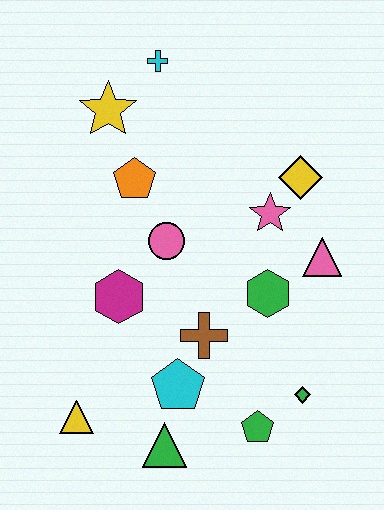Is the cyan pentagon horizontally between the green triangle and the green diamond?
Yes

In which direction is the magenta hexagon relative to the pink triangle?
The magenta hexagon is to the left of the pink triangle.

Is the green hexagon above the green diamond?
Yes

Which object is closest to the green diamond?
The green pentagon is closest to the green diamond.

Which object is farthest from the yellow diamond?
The yellow triangle is farthest from the yellow diamond.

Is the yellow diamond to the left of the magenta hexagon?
No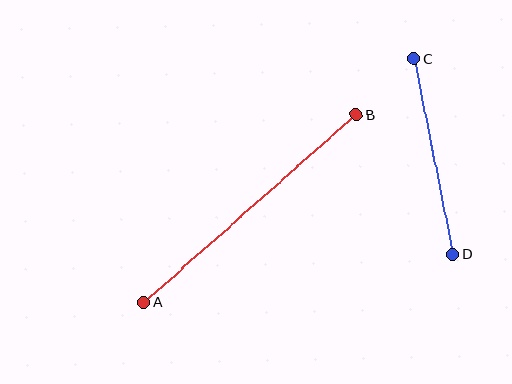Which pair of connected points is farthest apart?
Points A and B are farthest apart.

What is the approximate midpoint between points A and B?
The midpoint is at approximately (250, 209) pixels.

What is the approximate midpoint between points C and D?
The midpoint is at approximately (434, 157) pixels.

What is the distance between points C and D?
The distance is approximately 200 pixels.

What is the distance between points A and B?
The distance is approximately 283 pixels.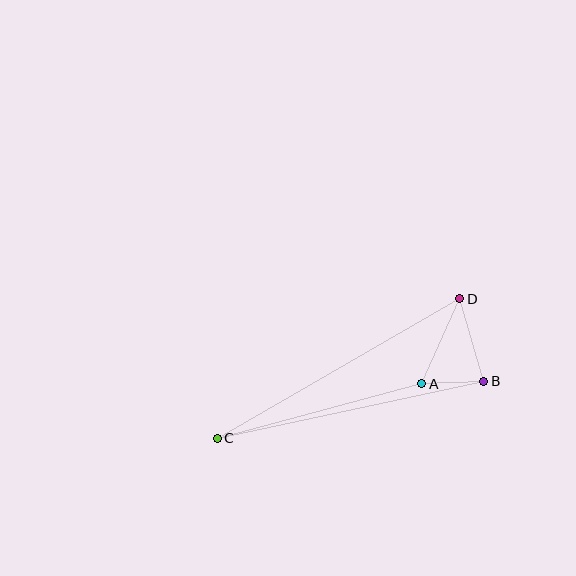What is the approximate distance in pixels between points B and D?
The distance between B and D is approximately 86 pixels.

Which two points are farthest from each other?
Points C and D are farthest from each other.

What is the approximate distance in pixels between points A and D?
The distance between A and D is approximately 93 pixels.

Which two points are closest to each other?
Points A and B are closest to each other.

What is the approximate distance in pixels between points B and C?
The distance between B and C is approximately 273 pixels.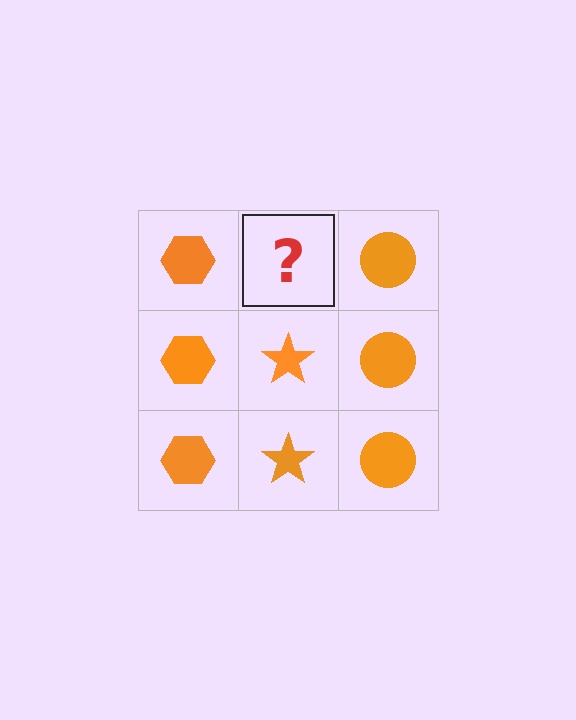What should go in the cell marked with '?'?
The missing cell should contain an orange star.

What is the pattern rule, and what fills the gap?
The rule is that each column has a consistent shape. The gap should be filled with an orange star.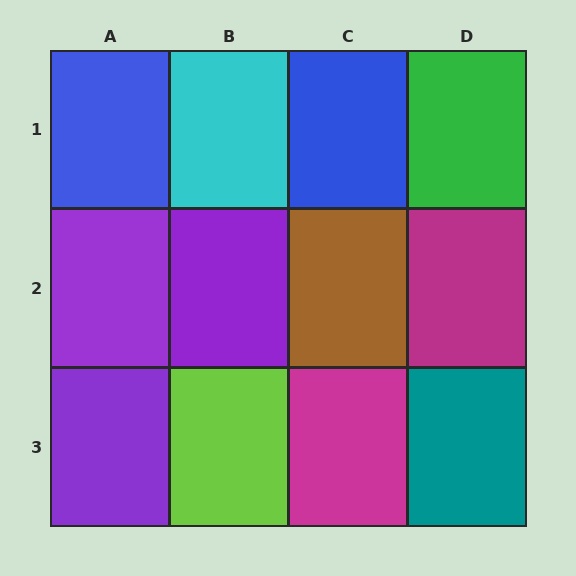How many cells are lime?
1 cell is lime.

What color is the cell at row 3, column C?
Magenta.